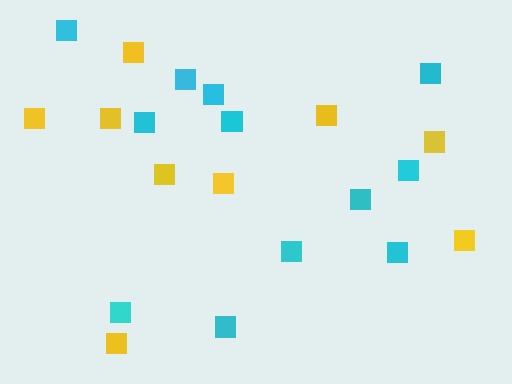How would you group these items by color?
There are 2 groups: one group of cyan squares (12) and one group of yellow squares (9).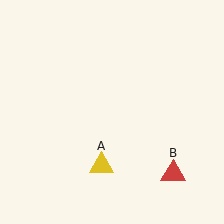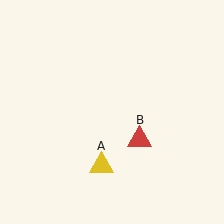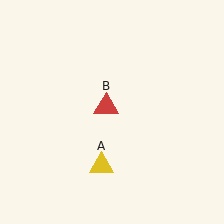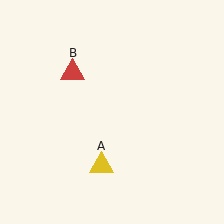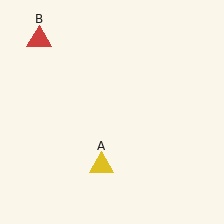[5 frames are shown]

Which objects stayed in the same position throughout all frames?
Yellow triangle (object A) remained stationary.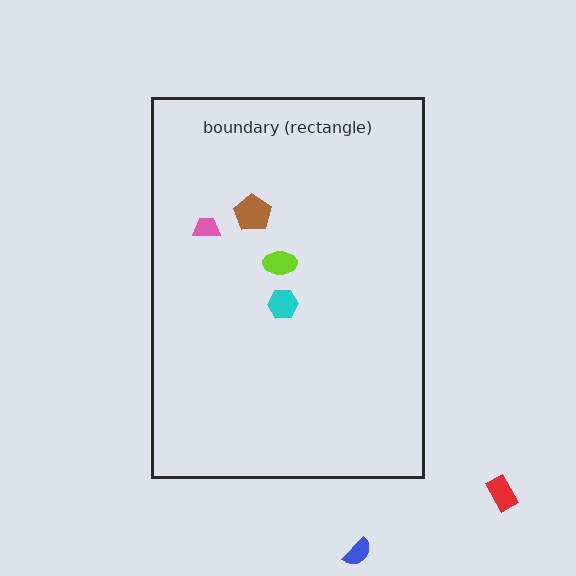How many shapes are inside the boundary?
4 inside, 2 outside.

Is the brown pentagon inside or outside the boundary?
Inside.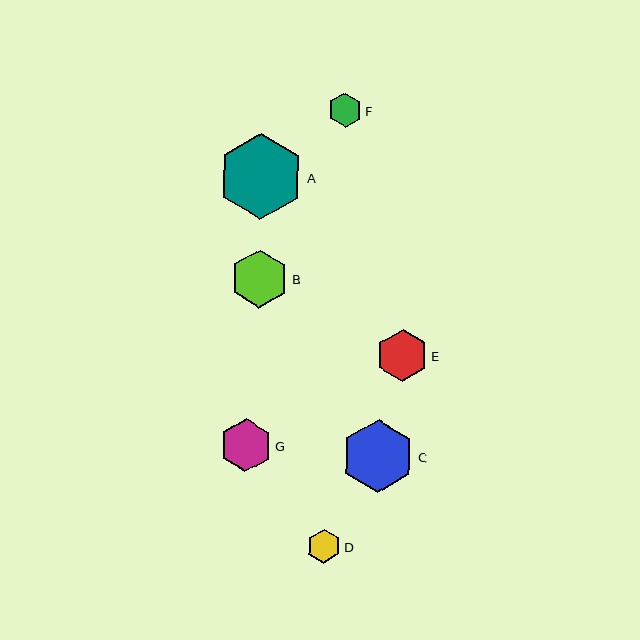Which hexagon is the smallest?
Hexagon D is the smallest with a size of approximately 34 pixels.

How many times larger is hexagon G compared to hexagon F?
Hexagon G is approximately 1.5 times the size of hexagon F.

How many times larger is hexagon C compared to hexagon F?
Hexagon C is approximately 2.1 times the size of hexagon F.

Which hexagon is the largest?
Hexagon A is the largest with a size of approximately 86 pixels.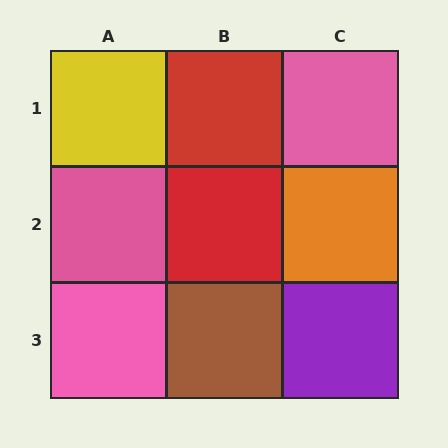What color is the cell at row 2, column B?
Red.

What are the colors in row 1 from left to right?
Yellow, red, pink.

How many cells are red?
2 cells are red.